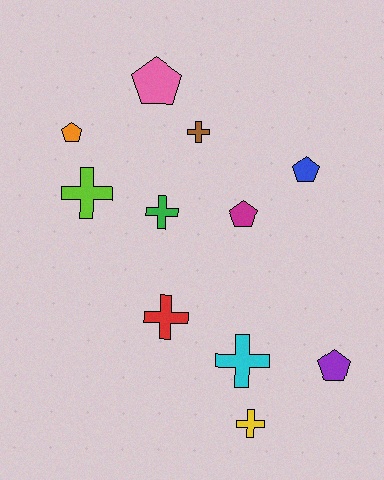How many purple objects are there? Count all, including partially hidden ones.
There is 1 purple object.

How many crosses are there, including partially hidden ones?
There are 6 crosses.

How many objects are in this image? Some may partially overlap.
There are 11 objects.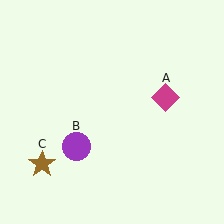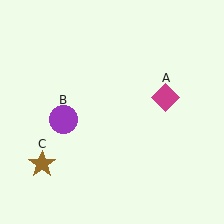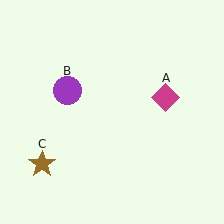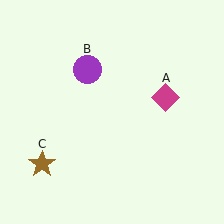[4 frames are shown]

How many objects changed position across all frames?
1 object changed position: purple circle (object B).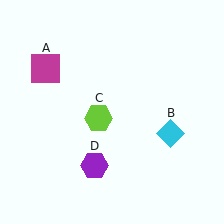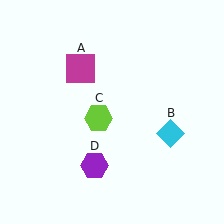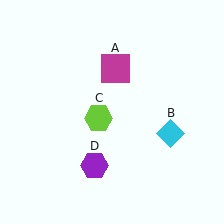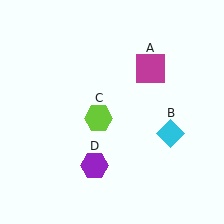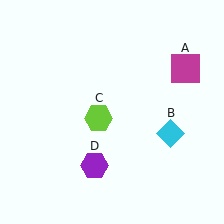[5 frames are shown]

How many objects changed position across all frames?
1 object changed position: magenta square (object A).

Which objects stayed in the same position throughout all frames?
Cyan diamond (object B) and lime hexagon (object C) and purple hexagon (object D) remained stationary.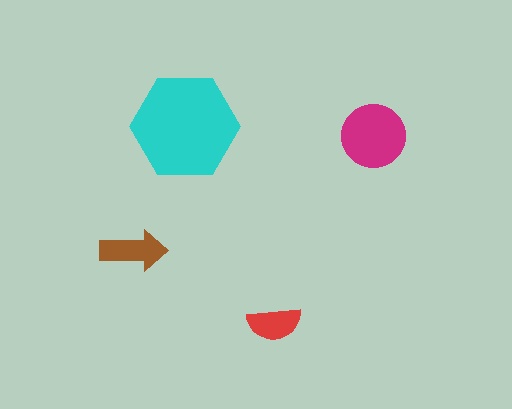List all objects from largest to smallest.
The cyan hexagon, the magenta circle, the brown arrow, the red semicircle.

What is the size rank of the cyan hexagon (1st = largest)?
1st.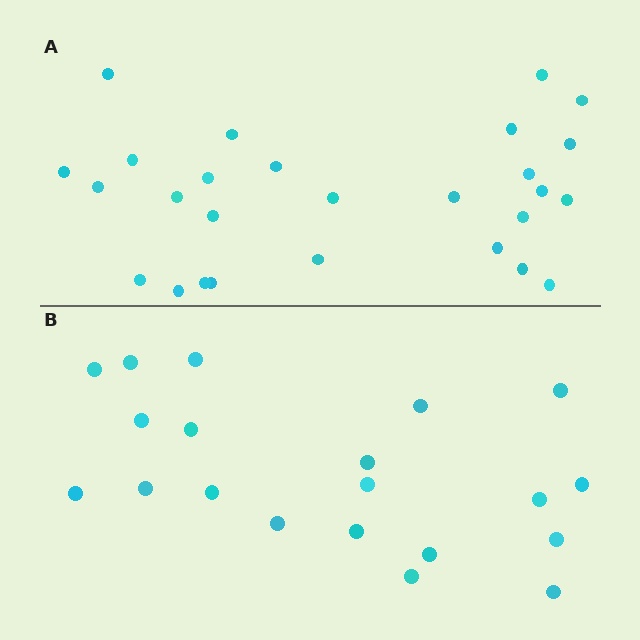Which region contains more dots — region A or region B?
Region A (the top region) has more dots.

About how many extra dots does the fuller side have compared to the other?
Region A has roughly 8 or so more dots than region B.